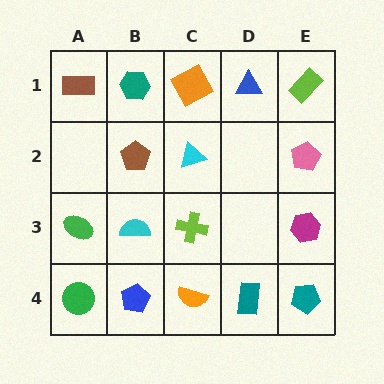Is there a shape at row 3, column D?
No, that cell is empty.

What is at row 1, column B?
A teal hexagon.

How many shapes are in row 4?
5 shapes.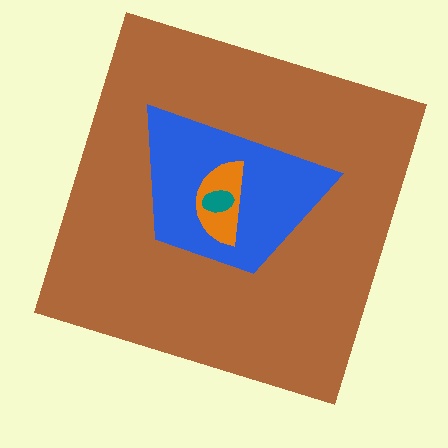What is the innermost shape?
The teal ellipse.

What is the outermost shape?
The brown square.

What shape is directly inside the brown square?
The blue trapezoid.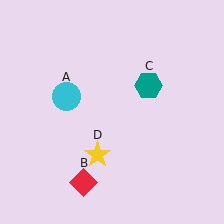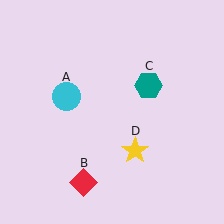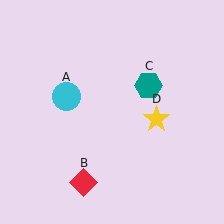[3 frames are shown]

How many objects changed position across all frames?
1 object changed position: yellow star (object D).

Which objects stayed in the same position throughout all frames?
Cyan circle (object A) and red diamond (object B) and teal hexagon (object C) remained stationary.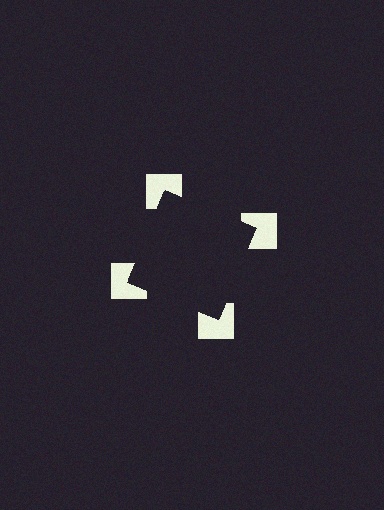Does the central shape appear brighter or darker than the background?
It typically appears slightly darker than the background, even though no actual brightness change is drawn.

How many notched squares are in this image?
There are 4 — one at each vertex of the illusory square.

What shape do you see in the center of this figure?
An illusory square — its edges are inferred from the aligned wedge cuts in the notched squares, not physically drawn.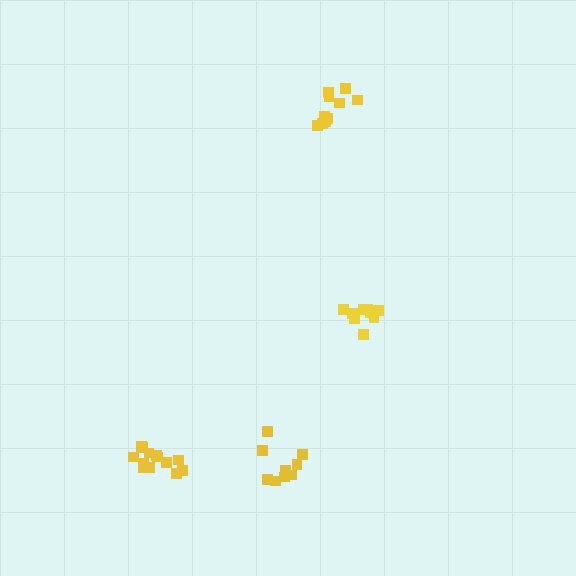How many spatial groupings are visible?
There are 4 spatial groupings.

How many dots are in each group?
Group 1: 10 dots, Group 2: 9 dots, Group 3: 9 dots, Group 4: 14 dots (42 total).